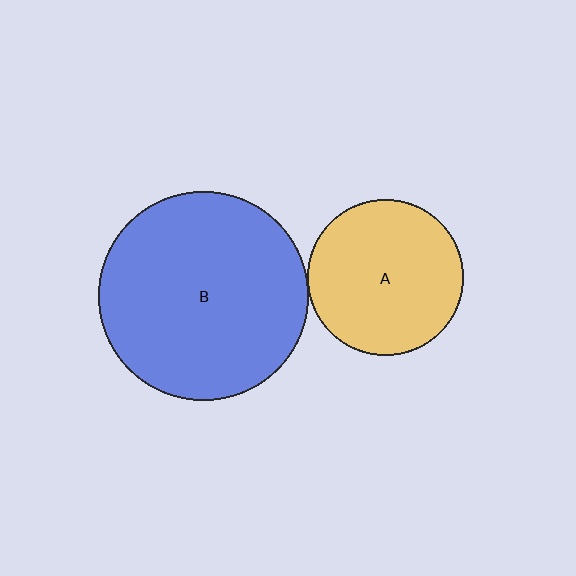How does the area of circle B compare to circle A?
Approximately 1.8 times.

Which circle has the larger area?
Circle B (blue).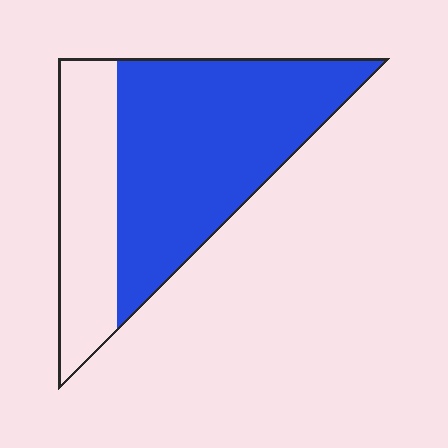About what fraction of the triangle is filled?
About two thirds (2/3).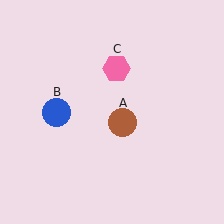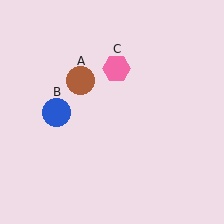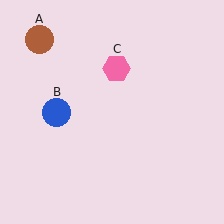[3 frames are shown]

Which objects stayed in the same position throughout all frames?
Blue circle (object B) and pink hexagon (object C) remained stationary.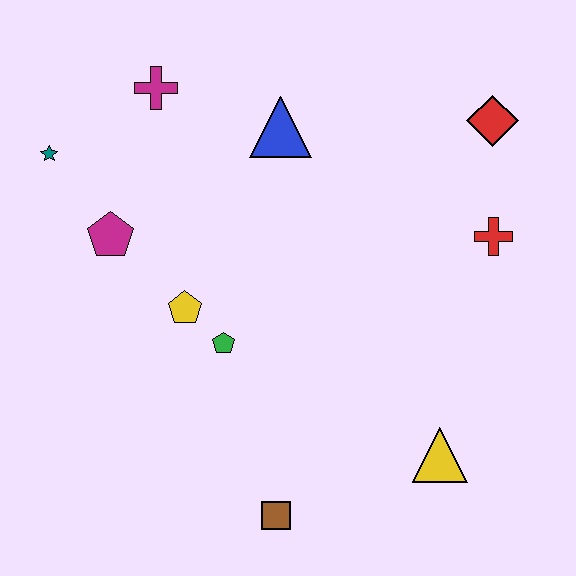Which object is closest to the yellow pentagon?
The green pentagon is closest to the yellow pentagon.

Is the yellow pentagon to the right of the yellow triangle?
No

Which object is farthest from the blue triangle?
The brown square is farthest from the blue triangle.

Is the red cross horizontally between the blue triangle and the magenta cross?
No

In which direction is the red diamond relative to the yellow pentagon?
The red diamond is to the right of the yellow pentagon.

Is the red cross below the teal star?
Yes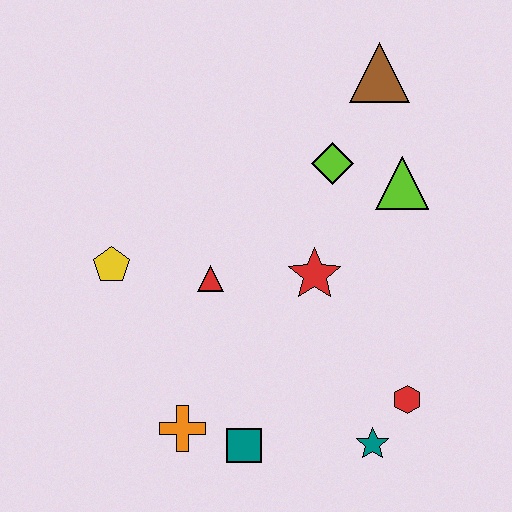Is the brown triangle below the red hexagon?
No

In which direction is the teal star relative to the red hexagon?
The teal star is below the red hexagon.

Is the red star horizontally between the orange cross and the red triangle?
No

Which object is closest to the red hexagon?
The teal star is closest to the red hexagon.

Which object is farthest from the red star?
The brown triangle is farthest from the red star.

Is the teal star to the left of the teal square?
No